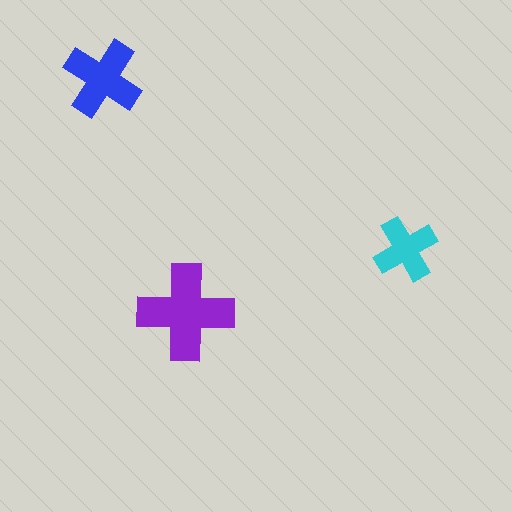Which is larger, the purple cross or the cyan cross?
The purple one.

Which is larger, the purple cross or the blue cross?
The purple one.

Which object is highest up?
The blue cross is topmost.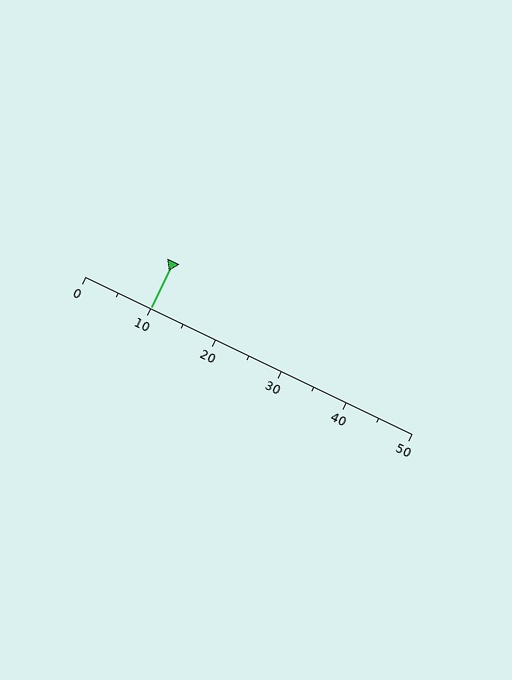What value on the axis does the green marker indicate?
The marker indicates approximately 10.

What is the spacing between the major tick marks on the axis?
The major ticks are spaced 10 apart.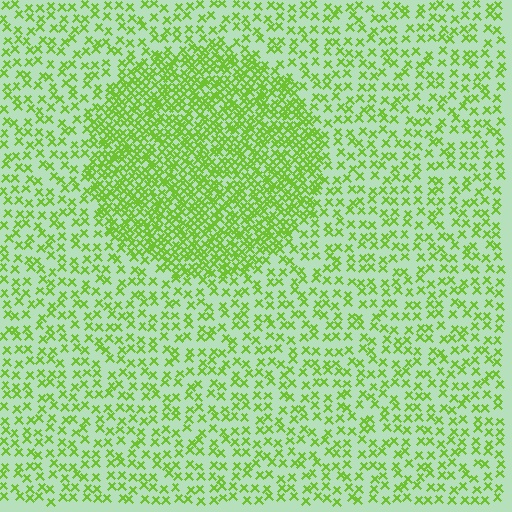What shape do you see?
I see a circle.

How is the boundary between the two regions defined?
The boundary is defined by a change in element density (approximately 2.3x ratio). All elements are the same color, size, and shape.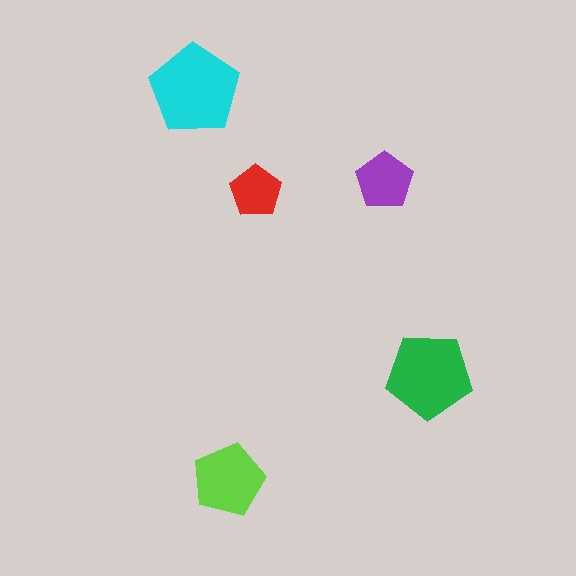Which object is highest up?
The cyan pentagon is topmost.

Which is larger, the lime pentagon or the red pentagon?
The lime one.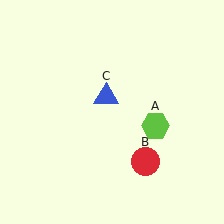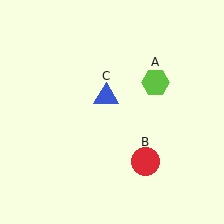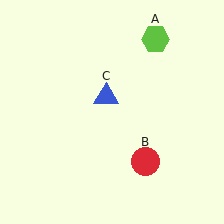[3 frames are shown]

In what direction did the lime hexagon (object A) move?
The lime hexagon (object A) moved up.